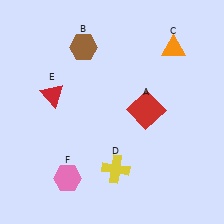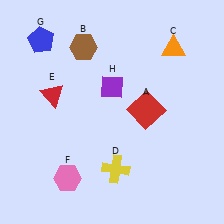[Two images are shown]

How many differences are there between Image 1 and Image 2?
There are 2 differences between the two images.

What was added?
A blue pentagon (G), a purple diamond (H) were added in Image 2.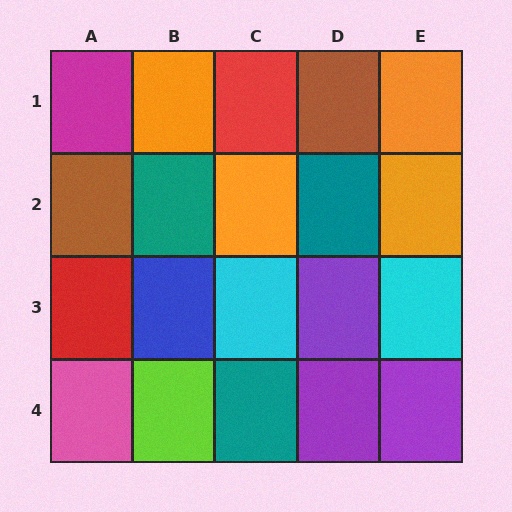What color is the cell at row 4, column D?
Purple.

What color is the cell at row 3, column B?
Blue.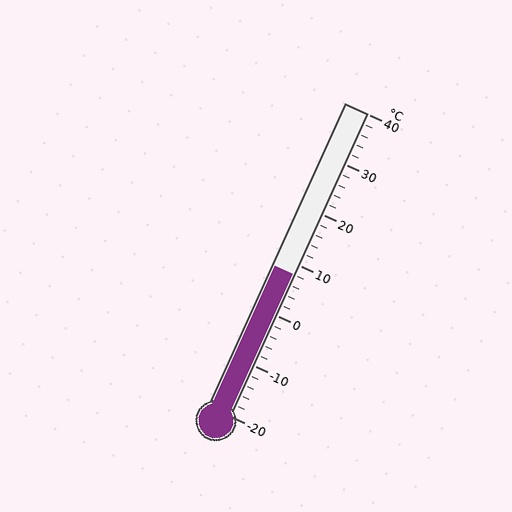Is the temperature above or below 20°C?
The temperature is below 20°C.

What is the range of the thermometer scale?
The thermometer scale ranges from -20°C to 40°C.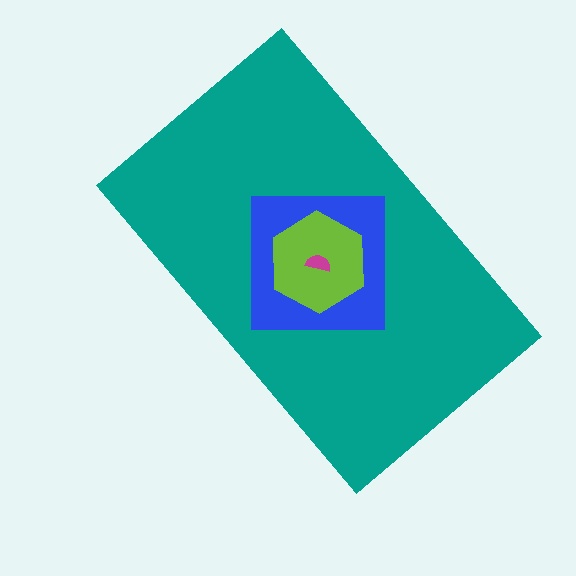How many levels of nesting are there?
4.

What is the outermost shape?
The teal rectangle.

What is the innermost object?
The magenta semicircle.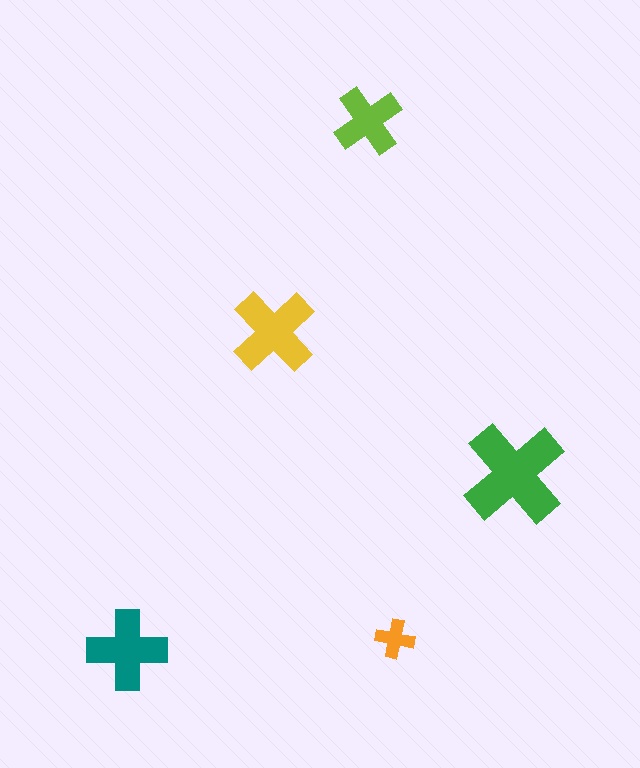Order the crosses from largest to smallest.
the green one, the yellow one, the teal one, the lime one, the orange one.